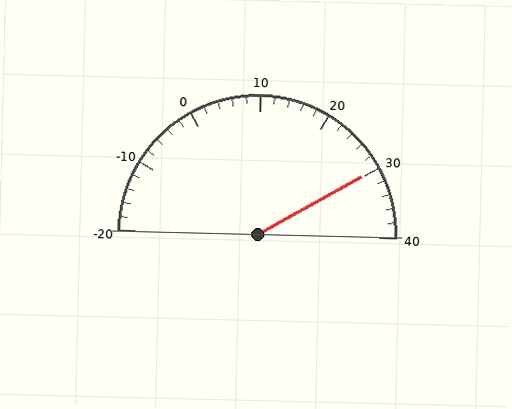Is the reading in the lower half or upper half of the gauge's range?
The reading is in the upper half of the range (-20 to 40).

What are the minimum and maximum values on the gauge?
The gauge ranges from -20 to 40.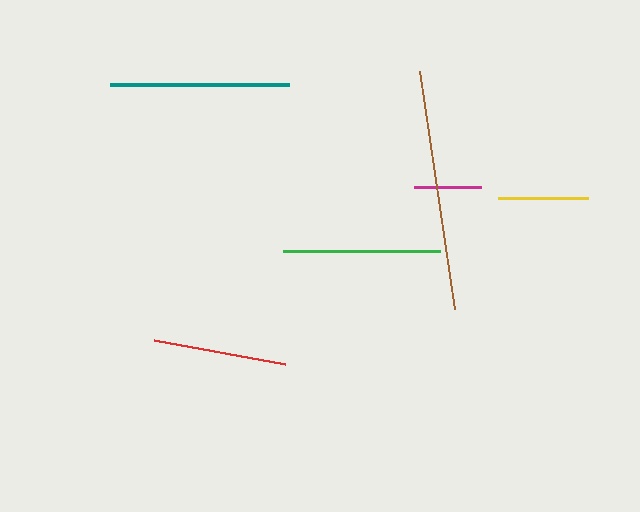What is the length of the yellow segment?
The yellow segment is approximately 91 pixels long.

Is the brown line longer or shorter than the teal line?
The brown line is longer than the teal line.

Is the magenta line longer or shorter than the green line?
The green line is longer than the magenta line.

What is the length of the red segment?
The red segment is approximately 133 pixels long.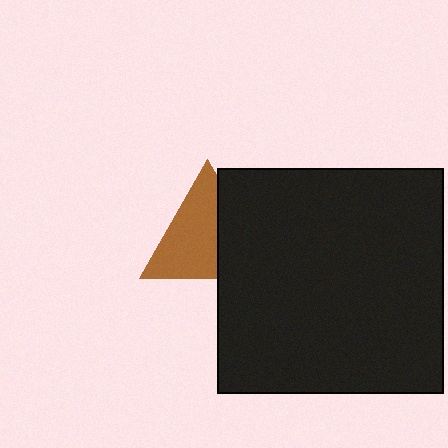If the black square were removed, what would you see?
You would see the complete brown triangle.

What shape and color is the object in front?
The object in front is a black square.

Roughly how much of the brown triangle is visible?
About half of it is visible (roughly 63%).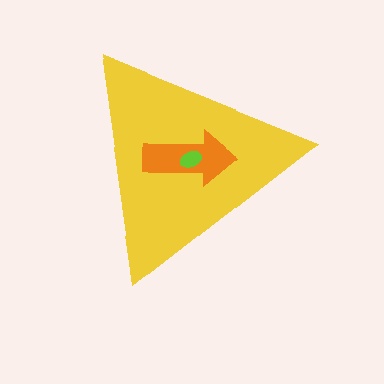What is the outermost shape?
The yellow triangle.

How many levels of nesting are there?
3.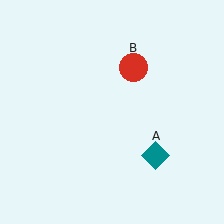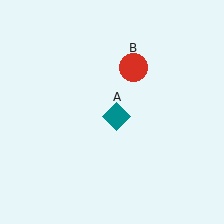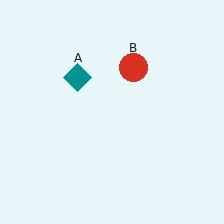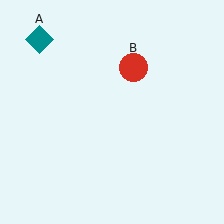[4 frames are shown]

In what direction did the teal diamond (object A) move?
The teal diamond (object A) moved up and to the left.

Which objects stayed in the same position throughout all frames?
Red circle (object B) remained stationary.